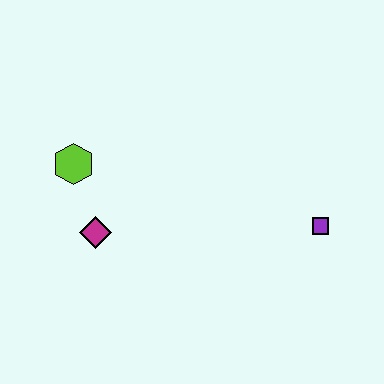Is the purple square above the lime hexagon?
No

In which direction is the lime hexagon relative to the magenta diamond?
The lime hexagon is above the magenta diamond.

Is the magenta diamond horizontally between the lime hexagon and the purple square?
Yes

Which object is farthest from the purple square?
The lime hexagon is farthest from the purple square.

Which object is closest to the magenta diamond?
The lime hexagon is closest to the magenta diamond.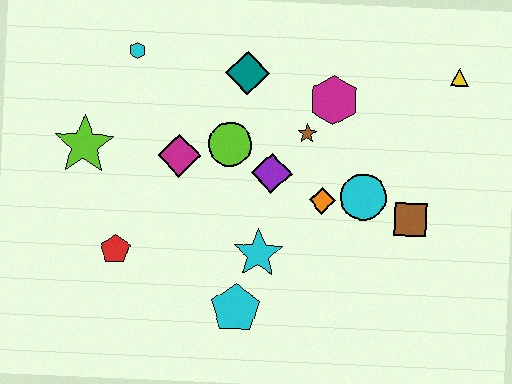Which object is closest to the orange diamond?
The cyan circle is closest to the orange diamond.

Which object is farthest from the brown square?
The lime star is farthest from the brown square.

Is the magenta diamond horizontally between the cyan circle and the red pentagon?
Yes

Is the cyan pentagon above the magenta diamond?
No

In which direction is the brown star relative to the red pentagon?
The brown star is to the right of the red pentagon.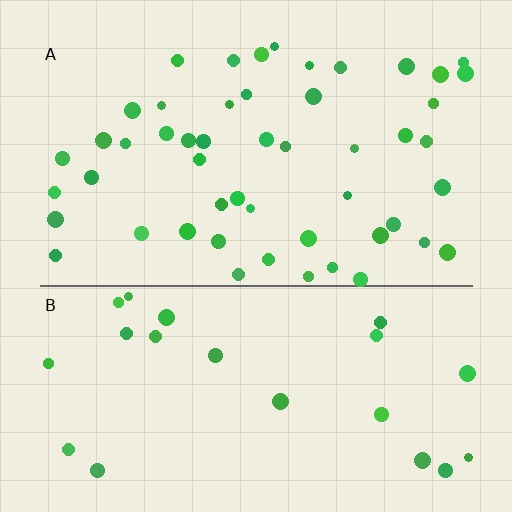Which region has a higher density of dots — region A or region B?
A (the top).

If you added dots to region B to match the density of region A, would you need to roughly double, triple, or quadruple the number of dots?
Approximately double.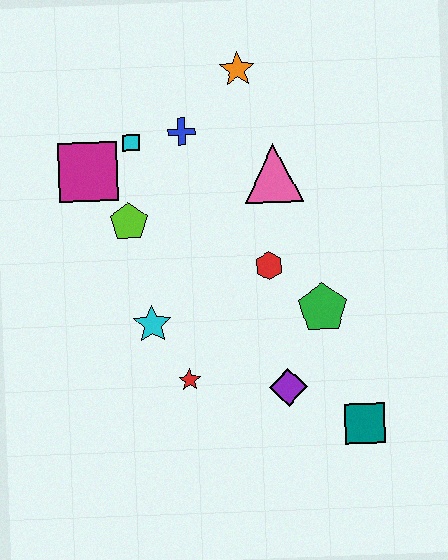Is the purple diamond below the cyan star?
Yes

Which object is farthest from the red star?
The orange star is farthest from the red star.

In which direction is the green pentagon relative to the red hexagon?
The green pentagon is to the right of the red hexagon.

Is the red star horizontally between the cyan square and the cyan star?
No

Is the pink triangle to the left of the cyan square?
No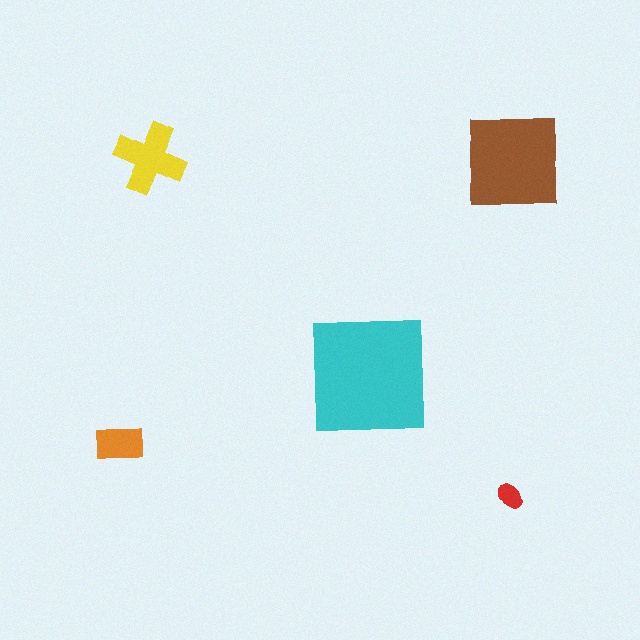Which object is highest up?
The yellow cross is topmost.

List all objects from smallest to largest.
The red ellipse, the orange rectangle, the yellow cross, the brown square, the cyan square.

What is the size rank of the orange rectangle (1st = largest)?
4th.